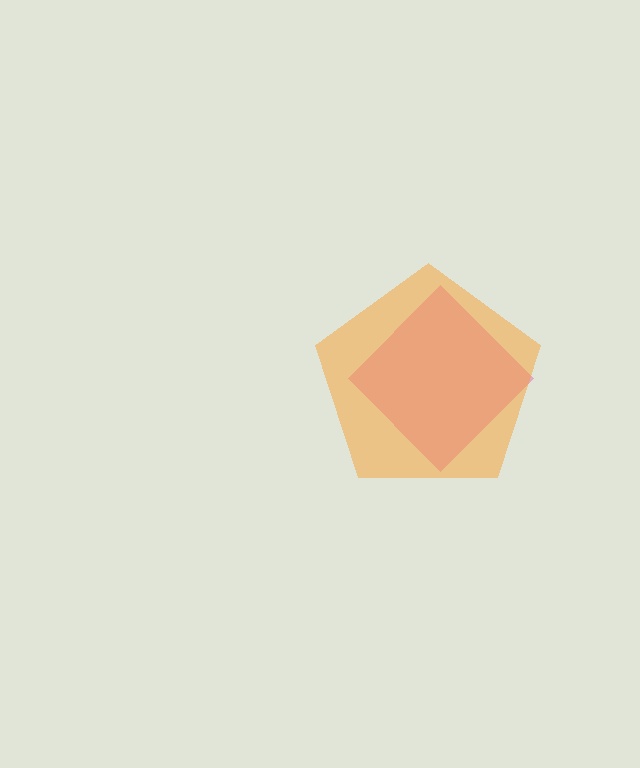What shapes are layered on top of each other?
The layered shapes are: a pink diamond, an orange pentagon.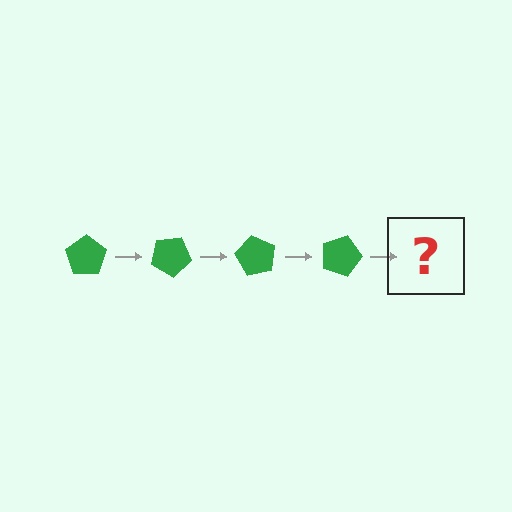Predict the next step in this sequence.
The next step is a green pentagon rotated 120 degrees.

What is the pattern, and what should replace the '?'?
The pattern is that the pentagon rotates 30 degrees each step. The '?' should be a green pentagon rotated 120 degrees.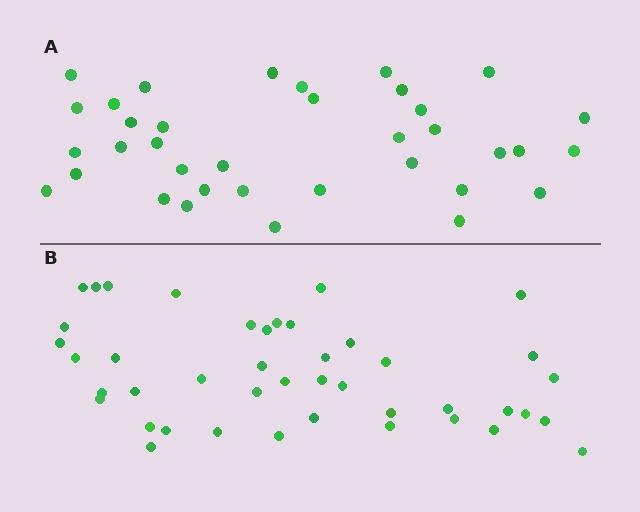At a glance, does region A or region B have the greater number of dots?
Region B (the bottom region) has more dots.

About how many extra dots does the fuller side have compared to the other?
Region B has roughly 8 or so more dots than region A.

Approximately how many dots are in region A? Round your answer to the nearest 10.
About 40 dots. (The exact count is 36, which rounds to 40.)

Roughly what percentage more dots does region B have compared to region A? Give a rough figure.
About 20% more.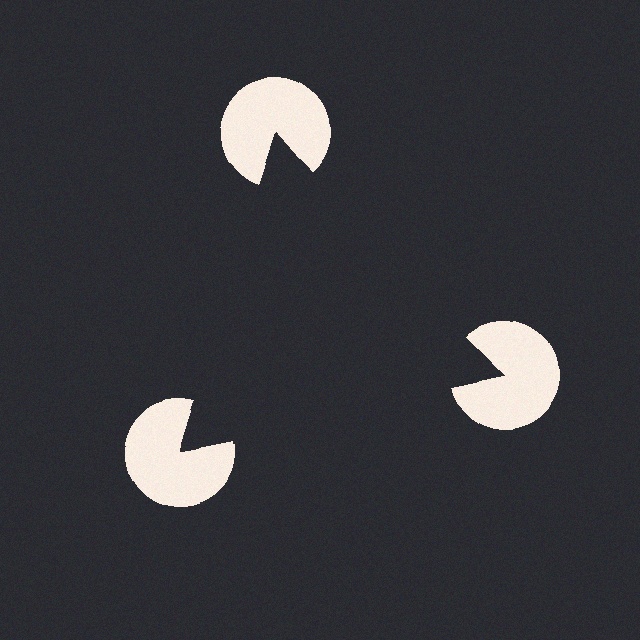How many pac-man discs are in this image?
There are 3 — one at each vertex of the illusory triangle.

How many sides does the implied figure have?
3 sides.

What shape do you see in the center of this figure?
An illusory triangle — its edges are inferred from the aligned wedge cuts in the pac-man discs, not physically drawn.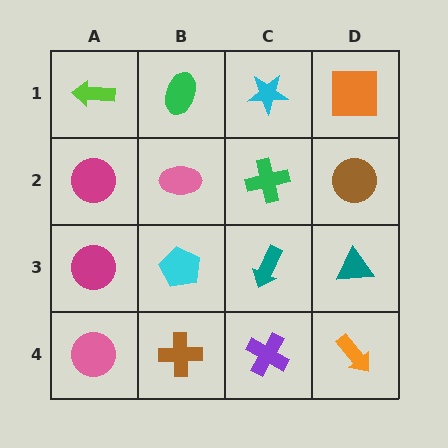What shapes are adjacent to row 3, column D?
A brown circle (row 2, column D), an orange arrow (row 4, column D), a teal arrow (row 3, column C).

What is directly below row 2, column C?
A teal arrow.